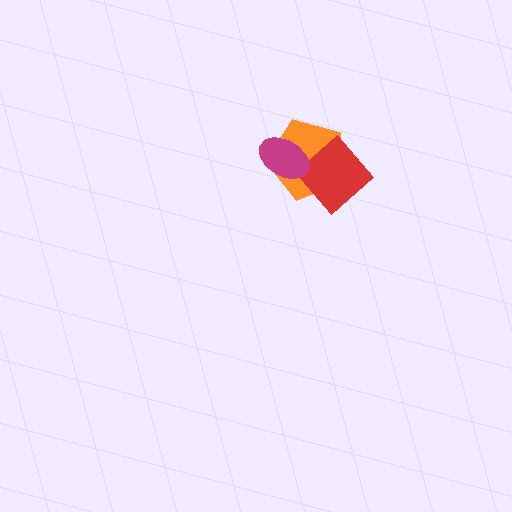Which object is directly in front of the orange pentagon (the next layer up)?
The red diamond is directly in front of the orange pentagon.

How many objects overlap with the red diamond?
1 object overlaps with the red diamond.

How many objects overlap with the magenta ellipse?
1 object overlaps with the magenta ellipse.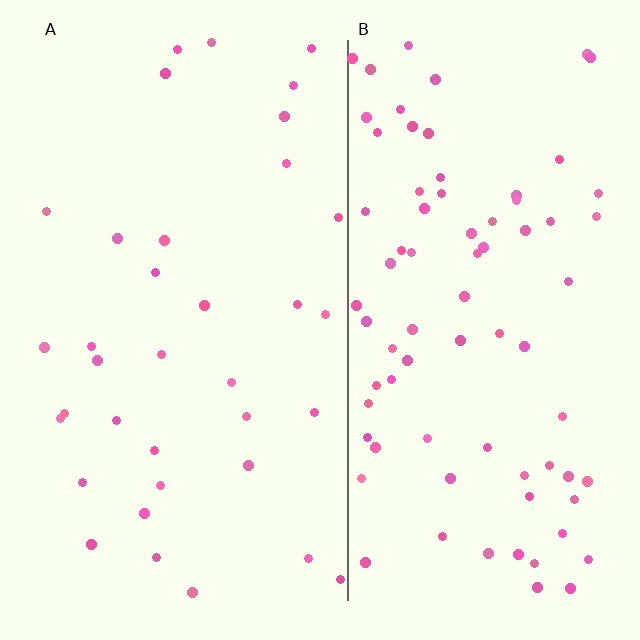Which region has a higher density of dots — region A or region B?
B (the right).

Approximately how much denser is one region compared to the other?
Approximately 2.3× — region B over region A.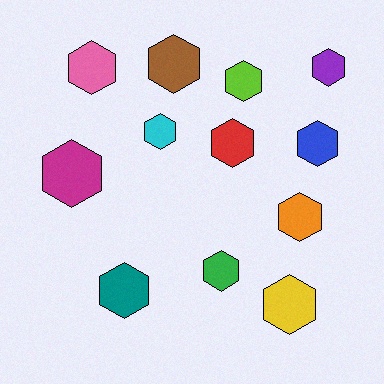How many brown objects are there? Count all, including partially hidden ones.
There is 1 brown object.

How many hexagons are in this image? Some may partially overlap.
There are 12 hexagons.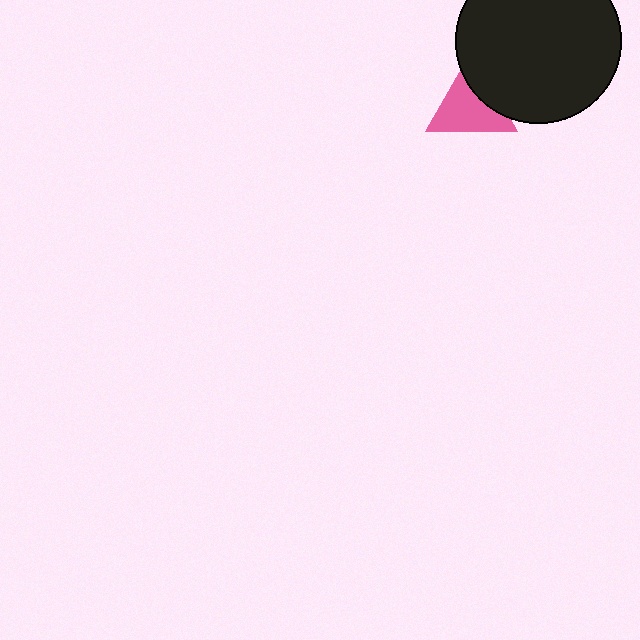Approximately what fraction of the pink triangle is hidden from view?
Roughly 30% of the pink triangle is hidden behind the black circle.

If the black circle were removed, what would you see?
You would see the complete pink triangle.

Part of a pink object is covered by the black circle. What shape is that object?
It is a triangle.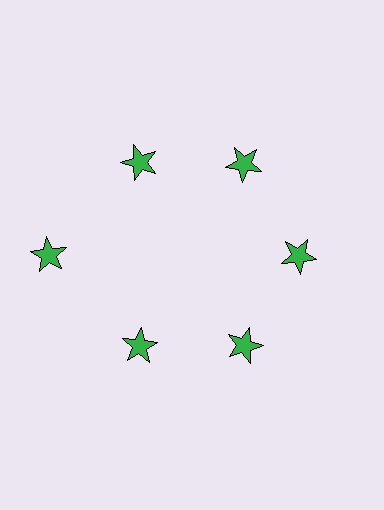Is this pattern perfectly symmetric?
No. The 6 green stars are arranged in a ring, but one element near the 9 o'clock position is pushed outward from the center, breaking the 6-fold rotational symmetry.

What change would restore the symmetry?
The symmetry would be restored by moving it inward, back onto the ring so that all 6 stars sit at equal angles and equal distance from the center.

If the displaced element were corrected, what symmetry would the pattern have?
It would have 6-fold rotational symmetry — the pattern would map onto itself every 60 degrees.